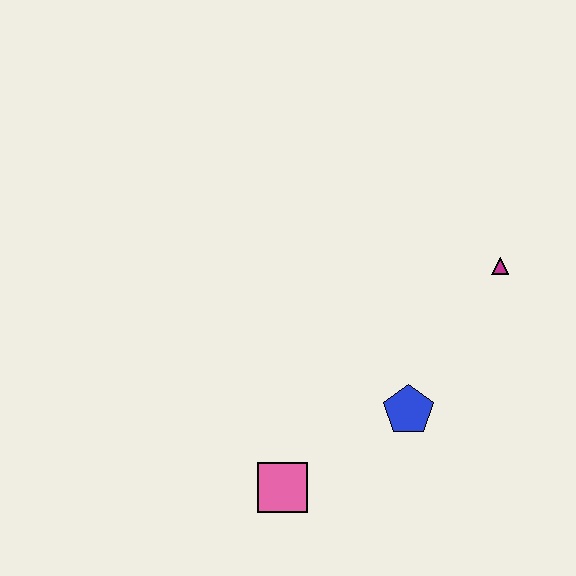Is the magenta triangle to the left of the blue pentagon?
No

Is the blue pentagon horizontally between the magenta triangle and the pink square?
Yes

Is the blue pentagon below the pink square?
No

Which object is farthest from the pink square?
The magenta triangle is farthest from the pink square.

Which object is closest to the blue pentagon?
The pink square is closest to the blue pentagon.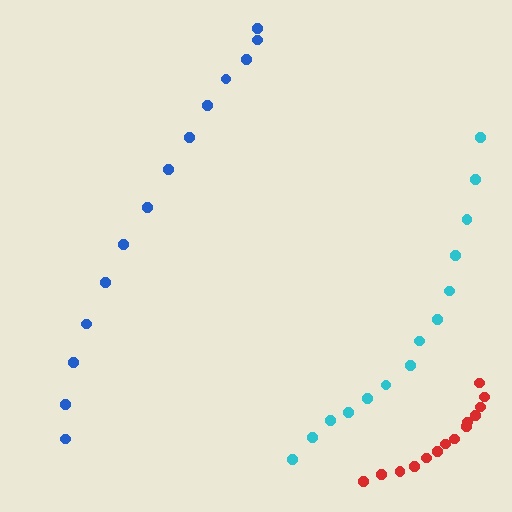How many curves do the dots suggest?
There are 3 distinct paths.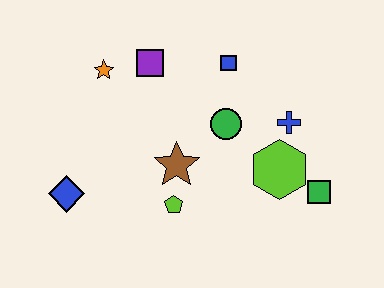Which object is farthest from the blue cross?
The blue diamond is farthest from the blue cross.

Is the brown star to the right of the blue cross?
No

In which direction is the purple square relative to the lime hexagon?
The purple square is to the left of the lime hexagon.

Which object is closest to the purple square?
The orange star is closest to the purple square.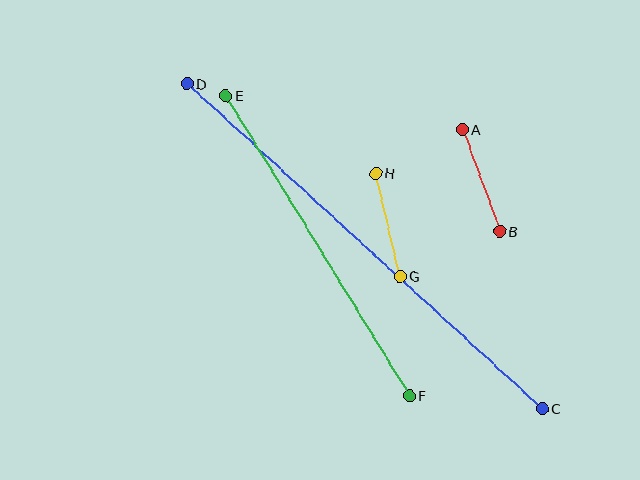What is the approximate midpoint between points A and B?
The midpoint is at approximately (481, 181) pixels.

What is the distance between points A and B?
The distance is approximately 109 pixels.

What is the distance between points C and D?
The distance is approximately 482 pixels.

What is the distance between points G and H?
The distance is approximately 106 pixels.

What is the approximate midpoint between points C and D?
The midpoint is at approximately (365, 246) pixels.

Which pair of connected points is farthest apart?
Points C and D are farthest apart.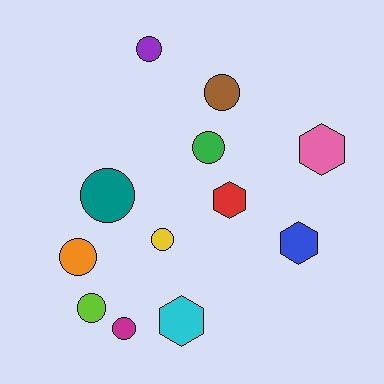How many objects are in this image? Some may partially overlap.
There are 12 objects.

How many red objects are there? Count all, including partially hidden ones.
There is 1 red object.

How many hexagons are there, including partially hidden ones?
There are 4 hexagons.